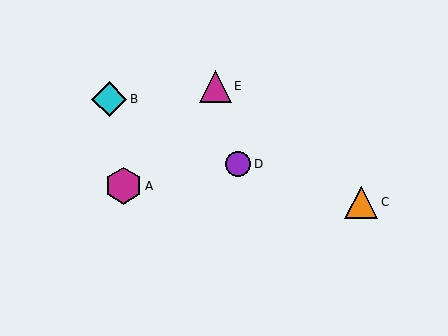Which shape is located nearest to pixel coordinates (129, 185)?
The magenta hexagon (labeled A) at (123, 186) is nearest to that location.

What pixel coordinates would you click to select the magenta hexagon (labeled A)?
Click at (123, 186) to select the magenta hexagon A.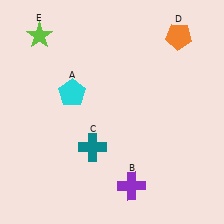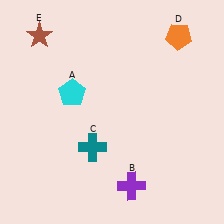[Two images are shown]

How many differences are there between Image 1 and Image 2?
There is 1 difference between the two images.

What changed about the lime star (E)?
In Image 1, E is lime. In Image 2, it changed to brown.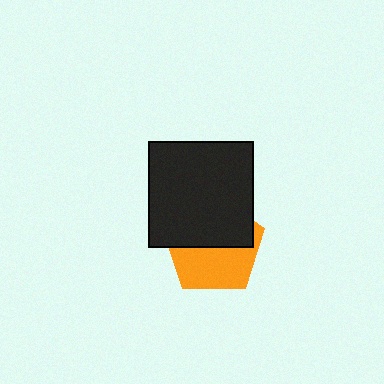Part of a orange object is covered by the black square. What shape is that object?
It is a pentagon.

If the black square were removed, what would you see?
You would see the complete orange pentagon.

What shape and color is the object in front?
The object in front is a black square.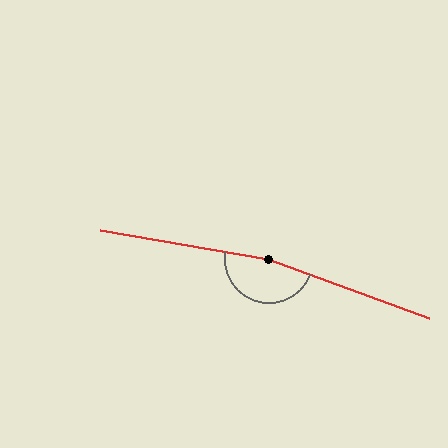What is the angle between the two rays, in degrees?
Approximately 169 degrees.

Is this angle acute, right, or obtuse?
It is obtuse.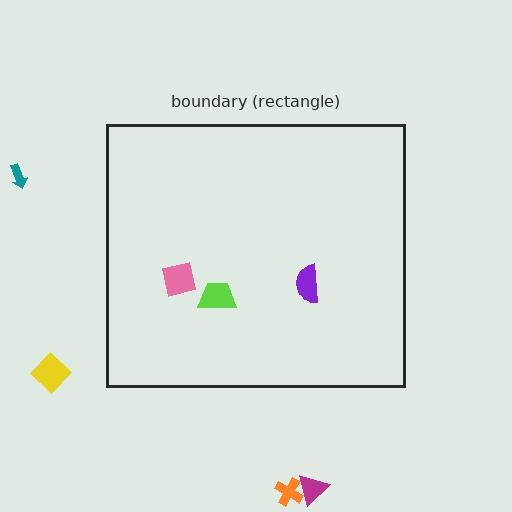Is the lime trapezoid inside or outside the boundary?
Inside.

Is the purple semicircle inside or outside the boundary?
Inside.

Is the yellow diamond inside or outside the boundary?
Outside.